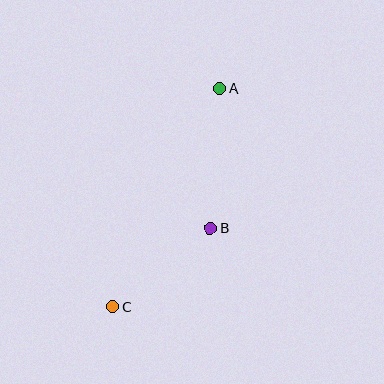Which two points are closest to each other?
Points B and C are closest to each other.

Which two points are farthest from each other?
Points A and C are farthest from each other.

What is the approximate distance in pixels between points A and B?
The distance between A and B is approximately 140 pixels.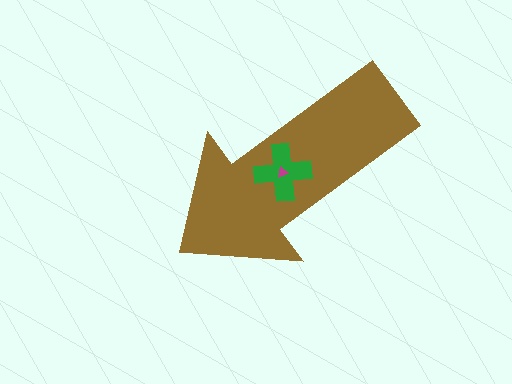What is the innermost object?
The magenta triangle.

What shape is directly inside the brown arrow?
The green cross.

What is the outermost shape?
The brown arrow.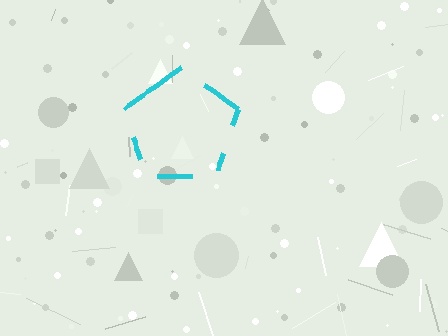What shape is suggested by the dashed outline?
The dashed outline suggests a pentagon.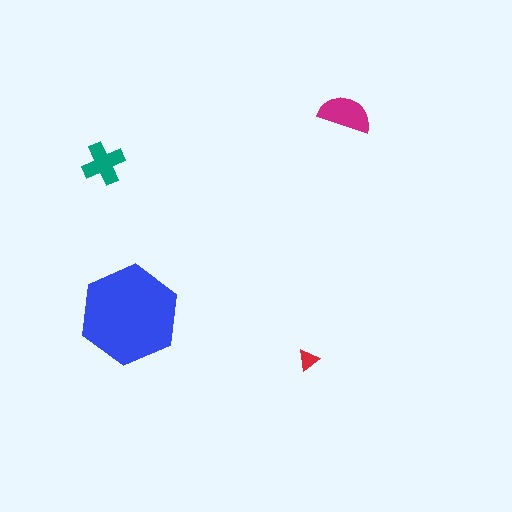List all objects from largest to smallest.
The blue hexagon, the magenta semicircle, the teal cross, the red triangle.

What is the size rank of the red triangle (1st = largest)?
4th.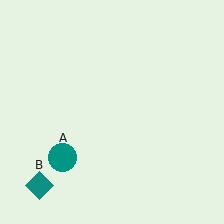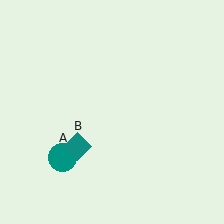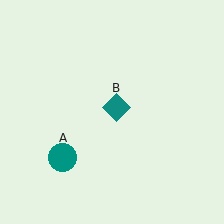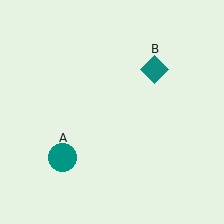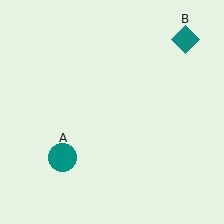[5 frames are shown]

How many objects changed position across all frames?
1 object changed position: teal diamond (object B).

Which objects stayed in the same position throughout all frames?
Teal circle (object A) remained stationary.